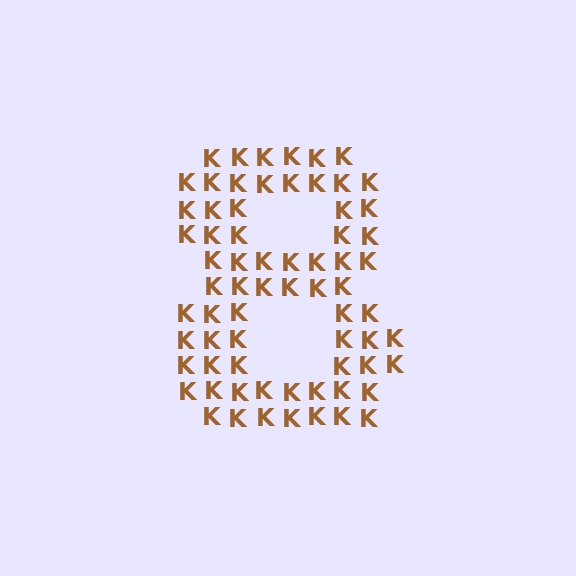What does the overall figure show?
The overall figure shows the digit 8.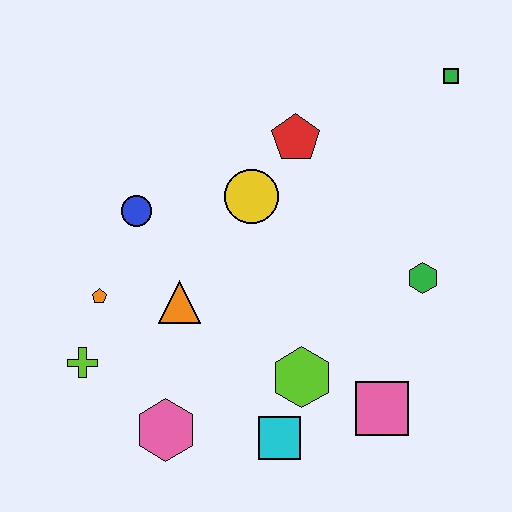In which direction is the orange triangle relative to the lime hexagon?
The orange triangle is to the left of the lime hexagon.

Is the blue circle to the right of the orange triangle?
No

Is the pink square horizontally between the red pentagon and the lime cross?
No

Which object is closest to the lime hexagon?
The cyan square is closest to the lime hexagon.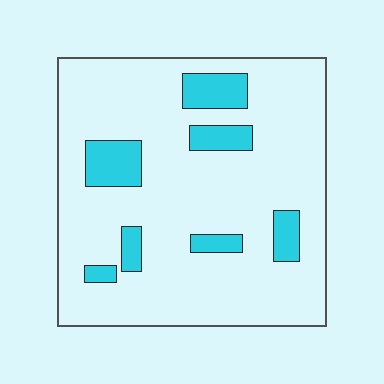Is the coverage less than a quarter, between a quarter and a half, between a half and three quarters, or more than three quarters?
Less than a quarter.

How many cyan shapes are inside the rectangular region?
7.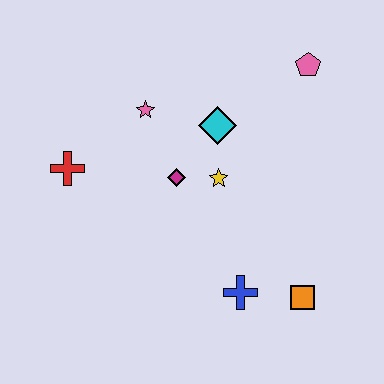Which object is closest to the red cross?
The pink star is closest to the red cross.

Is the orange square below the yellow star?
Yes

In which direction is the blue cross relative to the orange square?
The blue cross is to the left of the orange square.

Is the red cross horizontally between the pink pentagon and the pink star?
No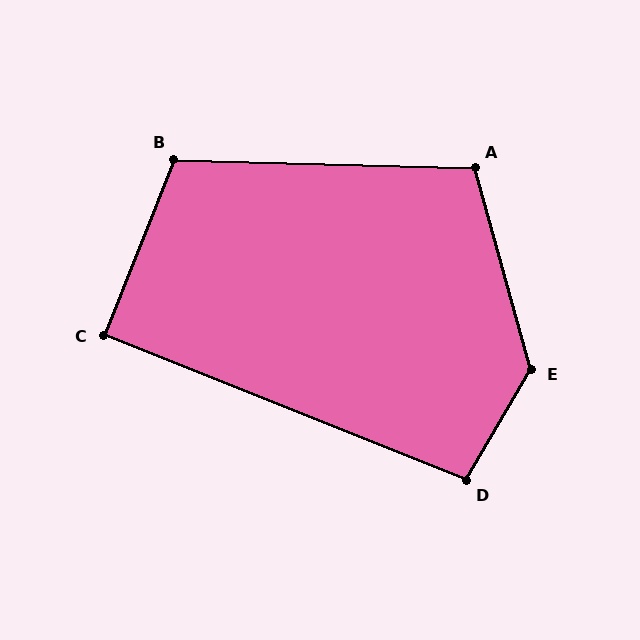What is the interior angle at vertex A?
Approximately 107 degrees (obtuse).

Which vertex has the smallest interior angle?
C, at approximately 90 degrees.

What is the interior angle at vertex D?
Approximately 99 degrees (obtuse).